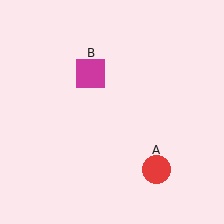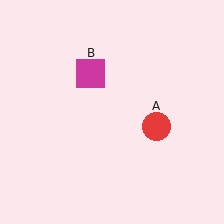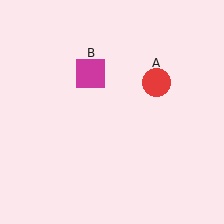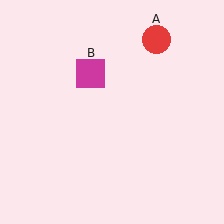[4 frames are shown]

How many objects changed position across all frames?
1 object changed position: red circle (object A).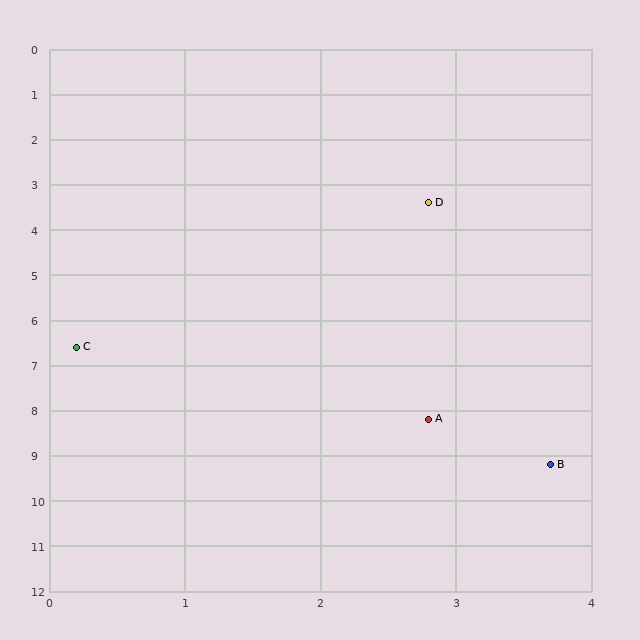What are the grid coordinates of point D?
Point D is at approximately (2.8, 3.4).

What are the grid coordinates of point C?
Point C is at approximately (0.2, 6.6).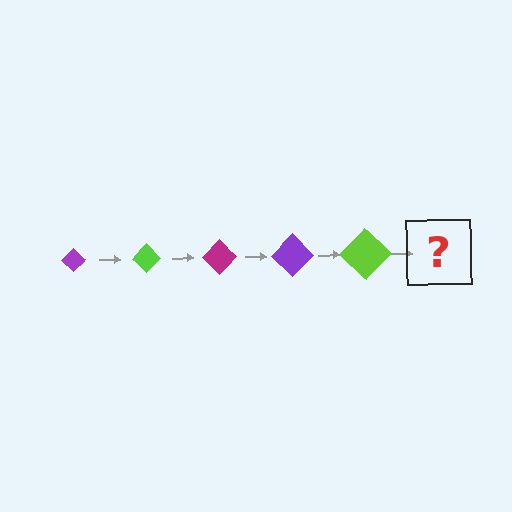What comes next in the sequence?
The next element should be a magenta diamond, larger than the previous one.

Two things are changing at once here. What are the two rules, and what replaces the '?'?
The two rules are that the diamond grows larger each step and the color cycles through purple, lime, and magenta. The '?' should be a magenta diamond, larger than the previous one.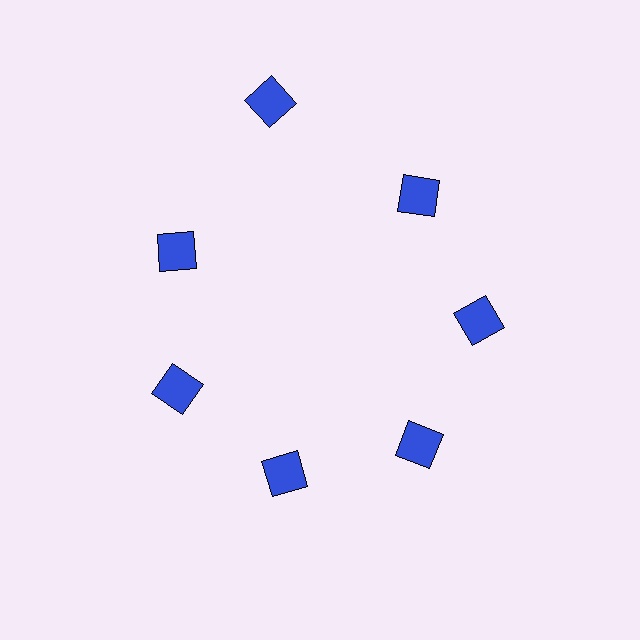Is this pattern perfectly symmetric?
No. The 7 blue squares are arranged in a ring, but one element near the 12 o'clock position is pushed outward from the center, breaking the 7-fold rotational symmetry.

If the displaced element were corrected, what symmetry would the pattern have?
It would have 7-fold rotational symmetry — the pattern would map onto itself every 51 degrees.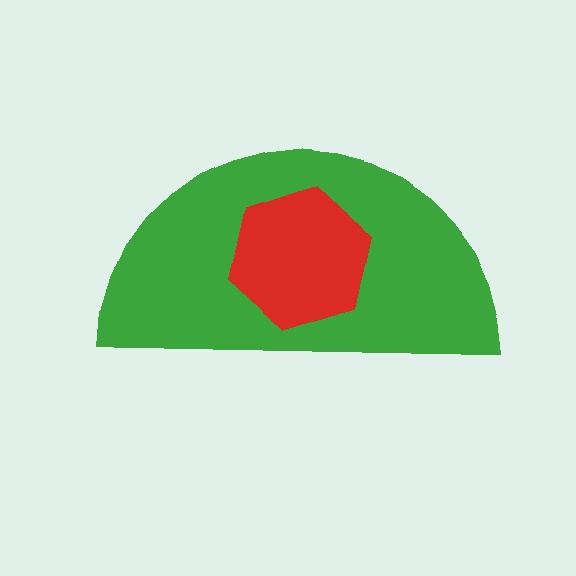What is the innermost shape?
The red hexagon.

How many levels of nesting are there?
2.